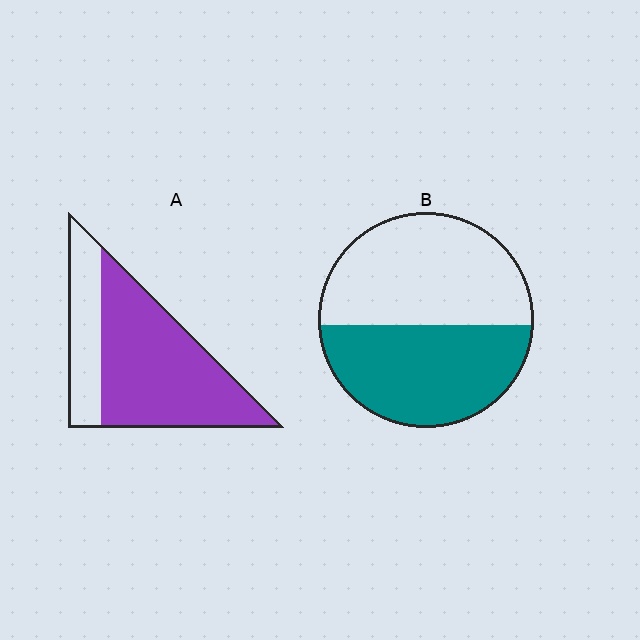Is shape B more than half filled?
Roughly half.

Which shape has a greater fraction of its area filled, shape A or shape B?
Shape A.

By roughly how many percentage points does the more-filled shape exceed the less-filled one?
By roughly 25 percentage points (A over B).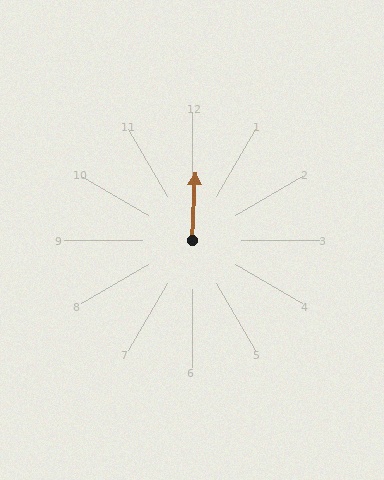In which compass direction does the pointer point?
North.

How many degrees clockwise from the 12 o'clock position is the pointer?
Approximately 3 degrees.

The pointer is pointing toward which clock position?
Roughly 12 o'clock.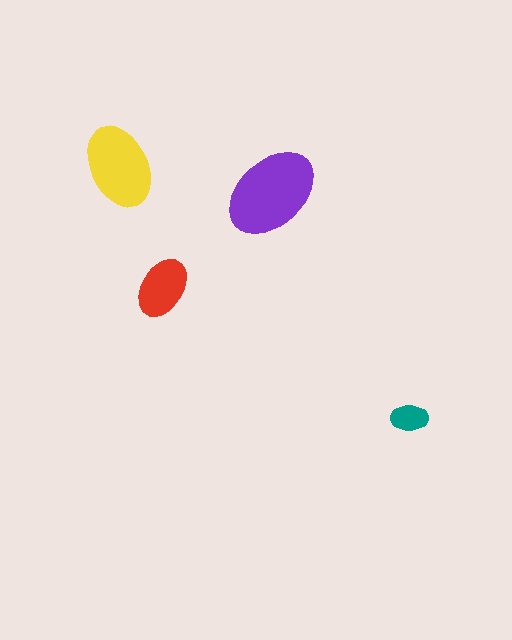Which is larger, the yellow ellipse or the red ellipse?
The yellow one.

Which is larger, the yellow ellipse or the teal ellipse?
The yellow one.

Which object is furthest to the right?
The teal ellipse is rightmost.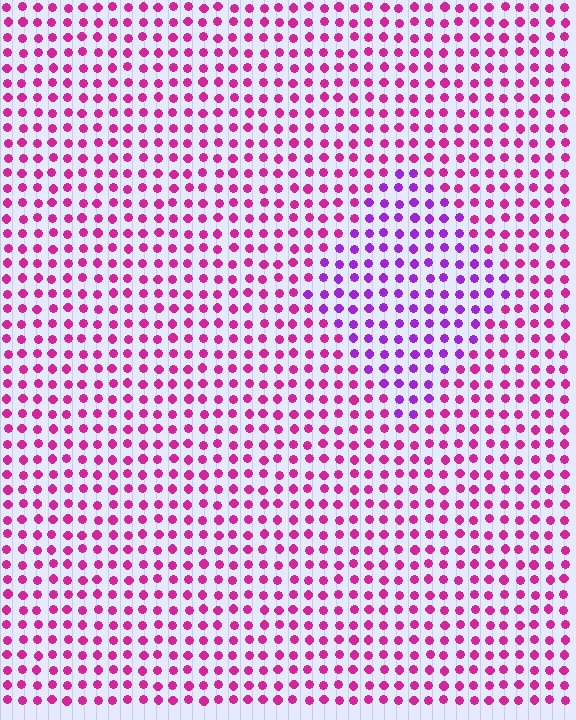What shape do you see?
I see a diamond.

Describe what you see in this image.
The image is filled with small magenta elements in a uniform arrangement. A diamond-shaped region is visible where the elements are tinted to a slightly different hue, forming a subtle color boundary.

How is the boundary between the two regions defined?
The boundary is defined purely by a slight shift in hue (about 38 degrees). Spacing, size, and orientation are identical on both sides.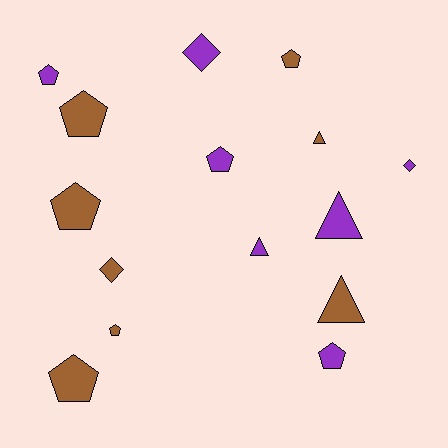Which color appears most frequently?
Brown, with 8 objects.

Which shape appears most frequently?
Pentagon, with 8 objects.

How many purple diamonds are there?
There are 2 purple diamonds.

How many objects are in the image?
There are 15 objects.